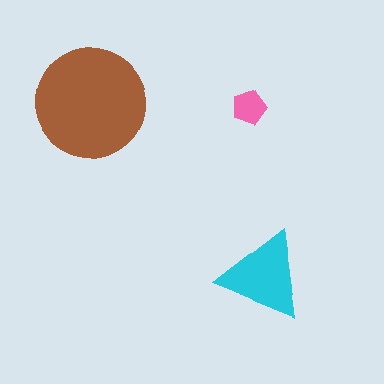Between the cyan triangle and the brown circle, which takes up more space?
The brown circle.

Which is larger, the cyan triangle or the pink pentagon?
The cyan triangle.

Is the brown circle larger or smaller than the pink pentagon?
Larger.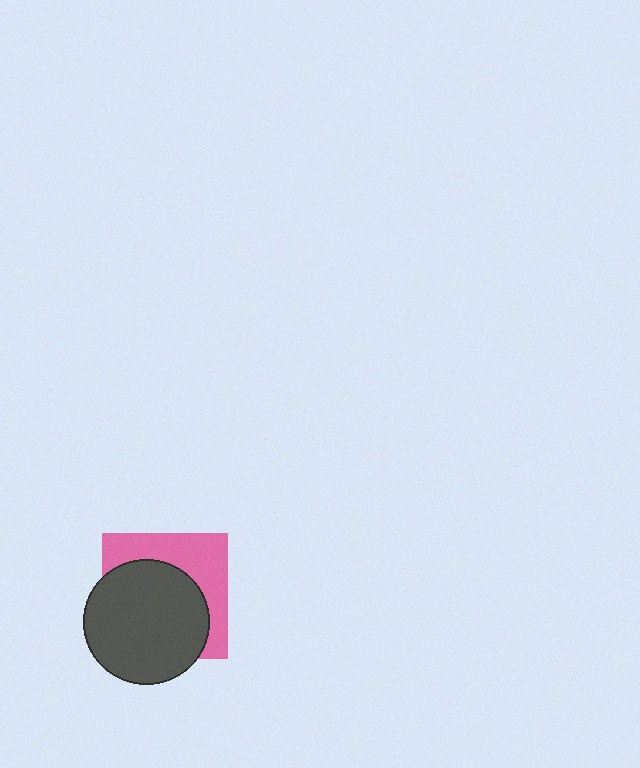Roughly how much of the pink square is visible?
A small part of it is visible (roughly 39%).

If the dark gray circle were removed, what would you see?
You would see the complete pink square.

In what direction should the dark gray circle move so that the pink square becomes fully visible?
The dark gray circle should move toward the lower-left. That is the shortest direction to clear the overlap and leave the pink square fully visible.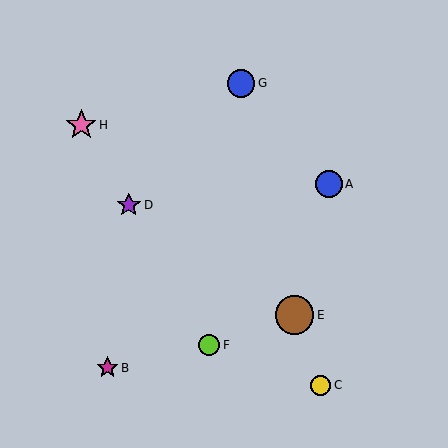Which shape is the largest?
The brown circle (labeled E) is the largest.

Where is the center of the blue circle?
The center of the blue circle is at (241, 84).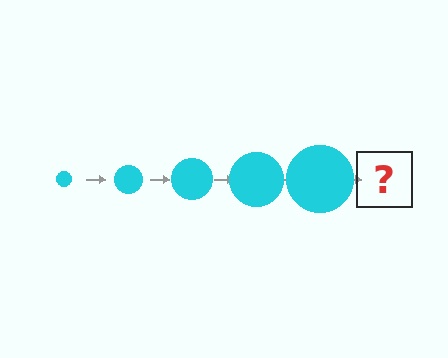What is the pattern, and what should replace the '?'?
The pattern is that the circle gets progressively larger each step. The '?' should be a cyan circle, larger than the previous one.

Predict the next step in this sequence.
The next step is a cyan circle, larger than the previous one.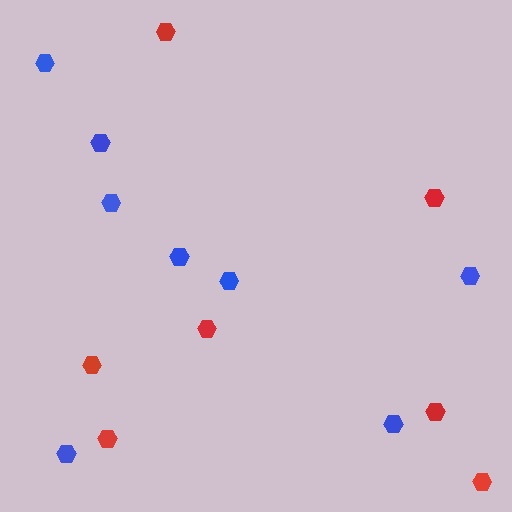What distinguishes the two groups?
There are 2 groups: one group of red hexagons (7) and one group of blue hexagons (8).